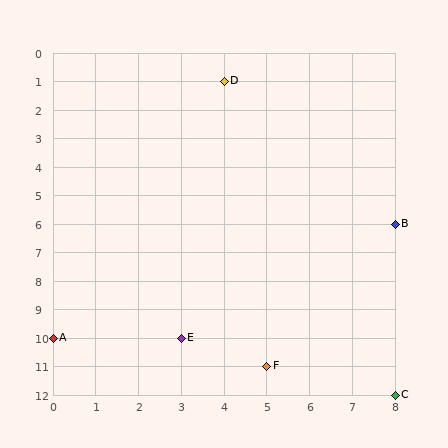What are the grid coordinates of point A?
Point A is at grid coordinates (0, 10).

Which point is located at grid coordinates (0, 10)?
Point A is at (0, 10).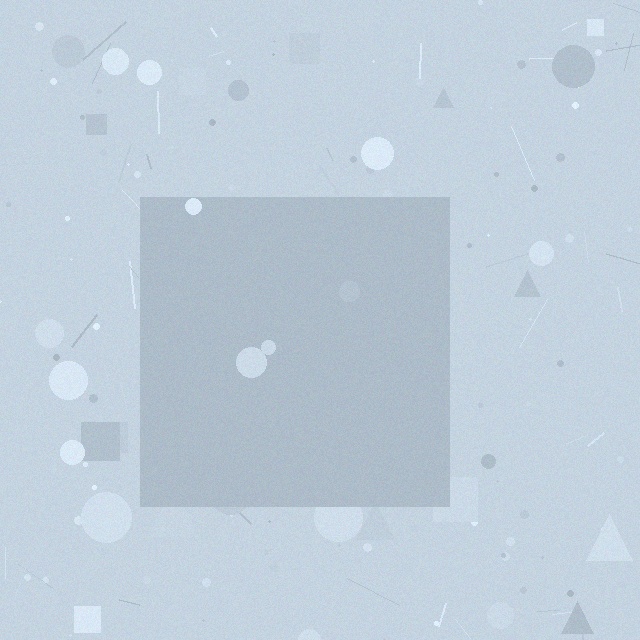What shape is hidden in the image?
A square is hidden in the image.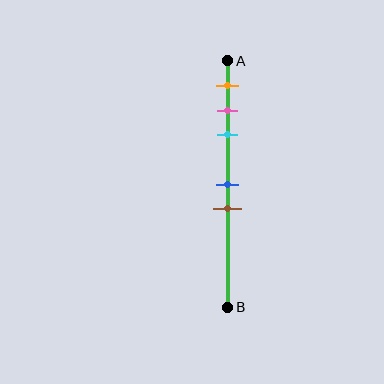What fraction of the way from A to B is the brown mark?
The brown mark is approximately 60% (0.6) of the way from A to B.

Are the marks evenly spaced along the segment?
No, the marks are not evenly spaced.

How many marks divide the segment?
There are 5 marks dividing the segment.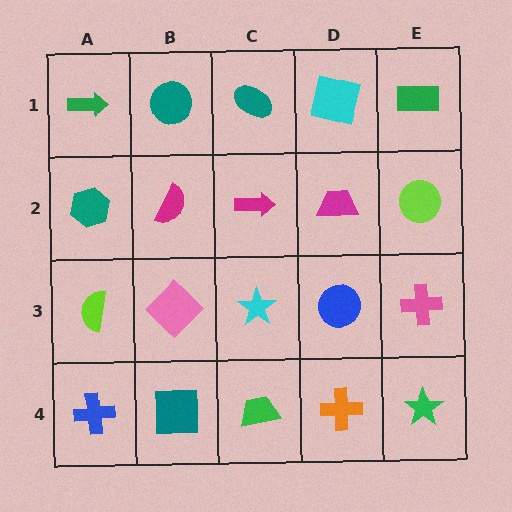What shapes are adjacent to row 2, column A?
A green arrow (row 1, column A), a lime semicircle (row 3, column A), a magenta semicircle (row 2, column B).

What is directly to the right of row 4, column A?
A teal square.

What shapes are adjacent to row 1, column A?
A teal hexagon (row 2, column A), a teal circle (row 1, column B).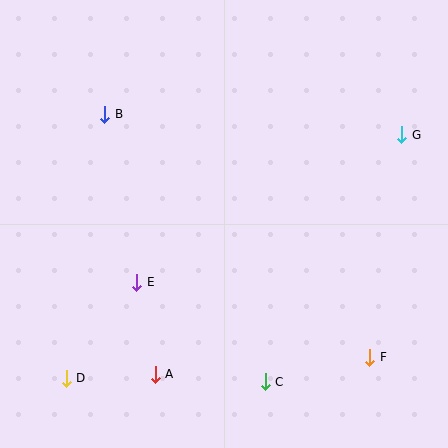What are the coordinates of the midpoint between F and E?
The midpoint between F and E is at (253, 320).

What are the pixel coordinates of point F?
Point F is at (370, 357).